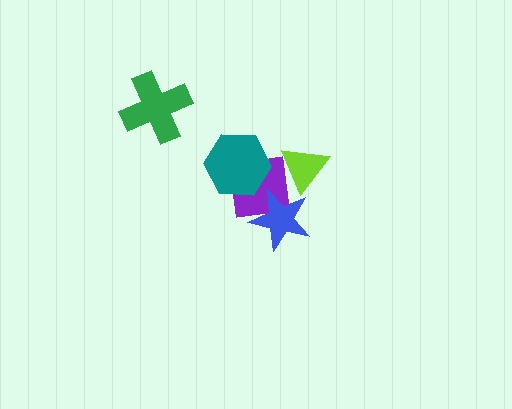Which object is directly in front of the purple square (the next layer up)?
The teal hexagon is directly in front of the purple square.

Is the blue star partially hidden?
No, no other shape covers it.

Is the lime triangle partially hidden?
Yes, it is partially covered by another shape.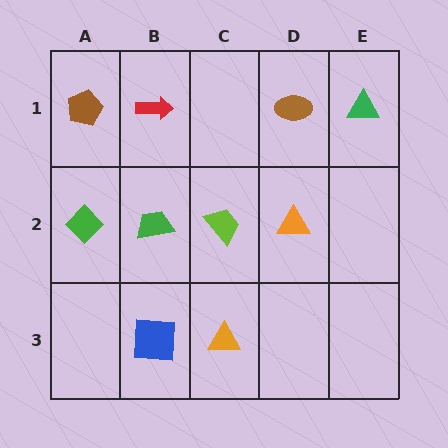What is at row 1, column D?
A brown ellipse.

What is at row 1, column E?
A green triangle.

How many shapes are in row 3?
2 shapes.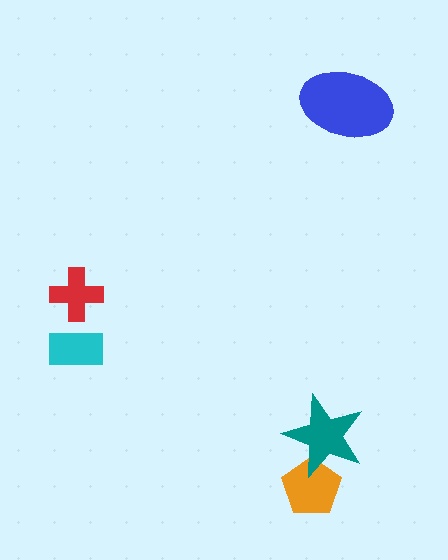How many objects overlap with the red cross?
0 objects overlap with the red cross.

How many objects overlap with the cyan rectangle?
0 objects overlap with the cyan rectangle.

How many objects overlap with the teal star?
1 object overlaps with the teal star.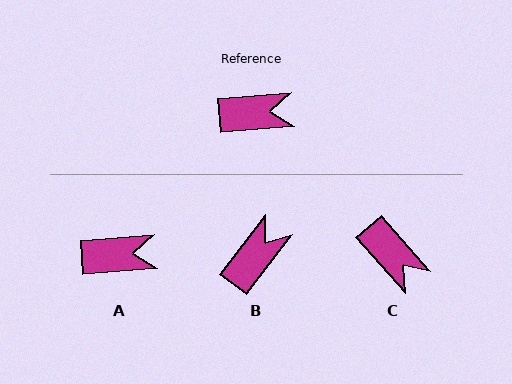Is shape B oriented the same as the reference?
No, it is off by about 48 degrees.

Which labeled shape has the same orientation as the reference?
A.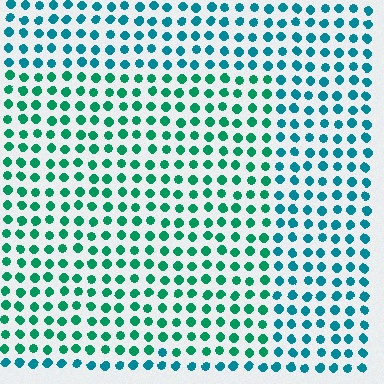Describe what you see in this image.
The image is filled with small teal elements in a uniform arrangement. A rectangle-shaped region is visible where the elements are tinted to a slightly different hue, forming a subtle color boundary.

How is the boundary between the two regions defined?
The boundary is defined purely by a slight shift in hue (about 30 degrees). Spacing, size, and orientation are identical on both sides.